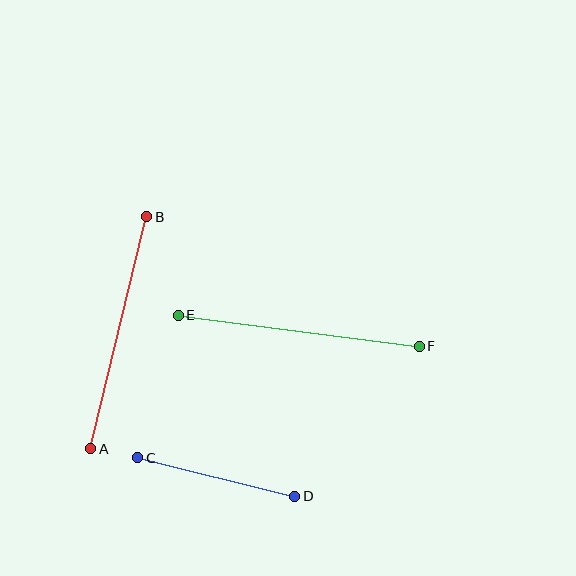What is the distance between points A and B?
The distance is approximately 239 pixels.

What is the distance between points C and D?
The distance is approximately 162 pixels.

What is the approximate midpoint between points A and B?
The midpoint is at approximately (119, 333) pixels.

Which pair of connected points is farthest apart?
Points E and F are farthest apart.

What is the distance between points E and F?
The distance is approximately 243 pixels.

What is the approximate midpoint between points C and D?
The midpoint is at approximately (216, 477) pixels.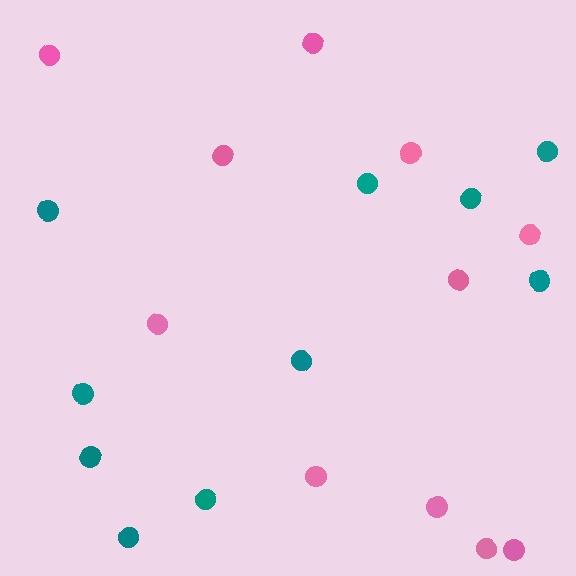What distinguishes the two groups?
There are 2 groups: one group of teal circles (10) and one group of pink circles (11).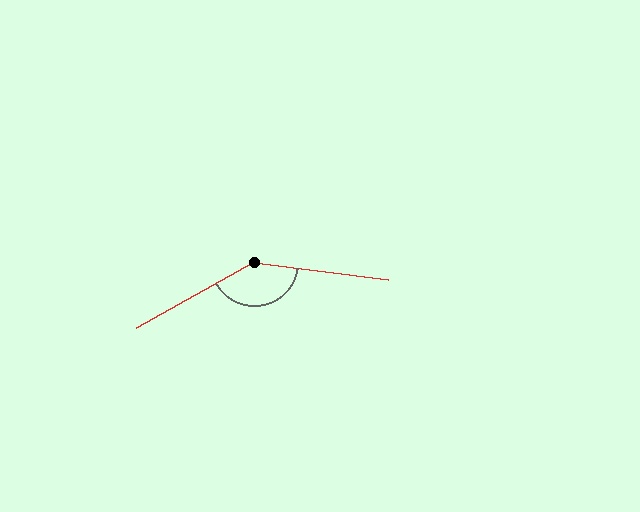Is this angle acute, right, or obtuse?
It is obtuse.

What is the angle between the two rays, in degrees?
Approximately 144 degrees.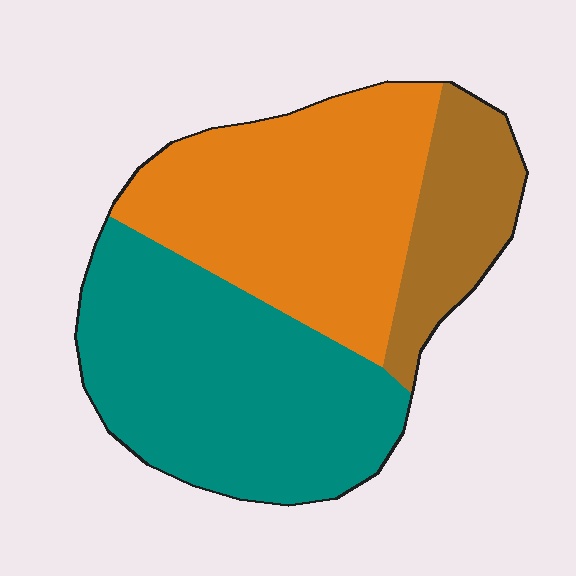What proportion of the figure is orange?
Orange takes up about two fifths (2/5) of the figure.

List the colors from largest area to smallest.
From largest to smallest: teal, orange, brown.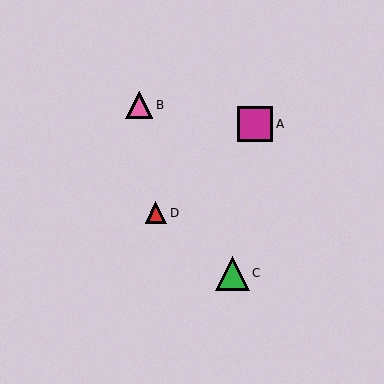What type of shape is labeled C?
Shape C is a green triangle.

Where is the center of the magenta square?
The center of the magenta square is at (255, 124).